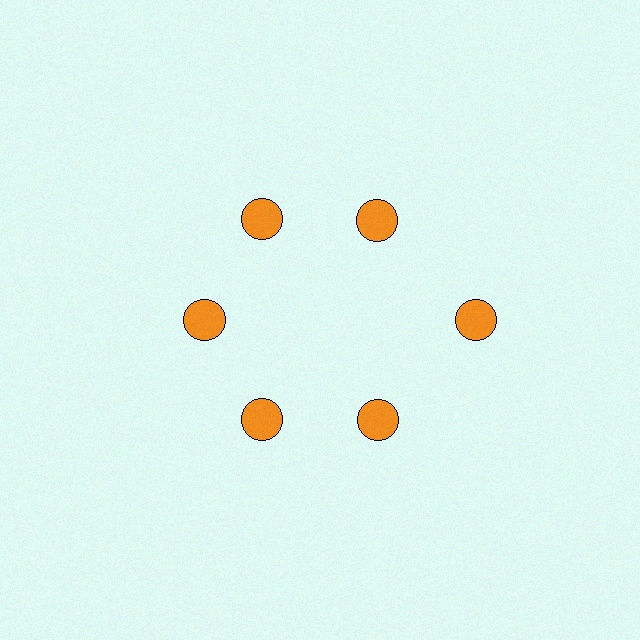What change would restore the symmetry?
The symmetry would be restored by moving it inward, back onto the ring so that all 6 circles sit at equal angles and equal distance from the center.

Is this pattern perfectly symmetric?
No. The 6 orange circles are arranged in a ring, but one element near the 3 o'clock position is pushed outward from the center, breaking the 6-fold rotational symmetry.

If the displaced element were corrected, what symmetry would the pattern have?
It would have 6-fold rotational symmetry — the pattern would map onto itself every 60 degrees.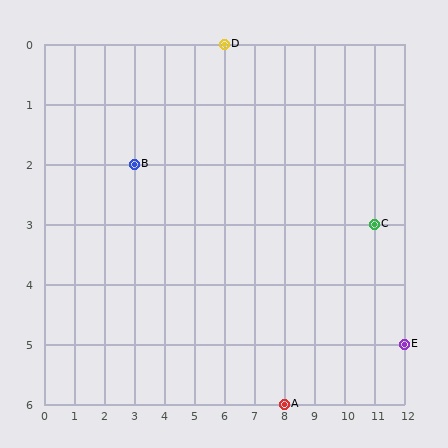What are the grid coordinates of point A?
Point A is at grid coordinates (8, 6).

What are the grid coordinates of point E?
Point E is at grid coordinates (12, 5).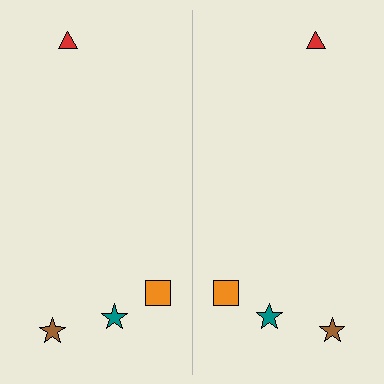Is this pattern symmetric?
Yes, this pattern has bilateral (reflection) symmetry.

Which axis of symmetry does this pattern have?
The pattern has a vertical axis of symmetry running through the center of the image.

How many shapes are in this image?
There are 8 shapes in this image.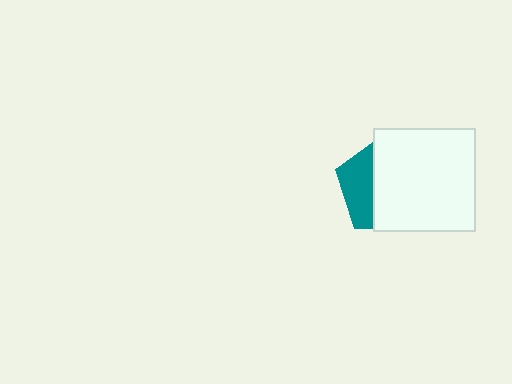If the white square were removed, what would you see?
You would see the complete teal pentagon.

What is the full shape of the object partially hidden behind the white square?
The partially hidden object is a teal pentagon.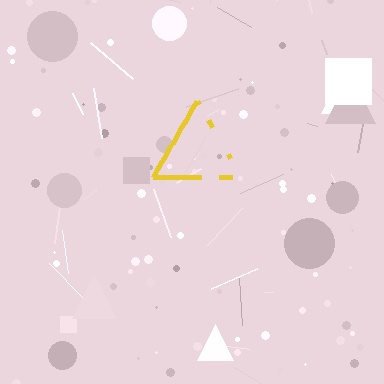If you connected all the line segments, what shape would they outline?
They would outline a triangle.